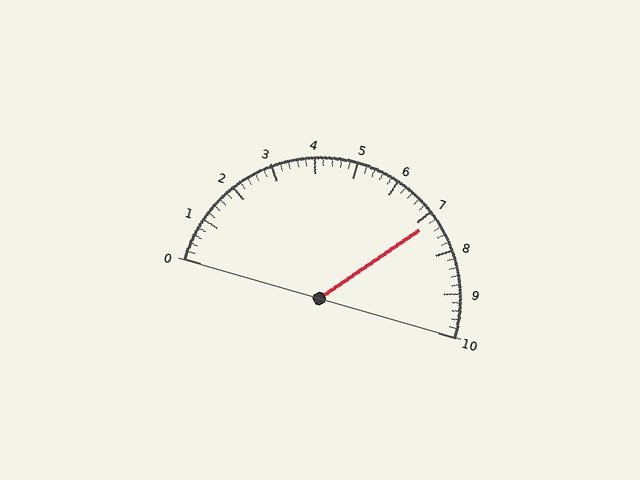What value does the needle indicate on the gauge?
The needle indicates approximately 7.2.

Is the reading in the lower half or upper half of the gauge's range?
The reading is in the upper half of the range (0 to 10).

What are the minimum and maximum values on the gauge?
The gauge ranges from 0 to 10.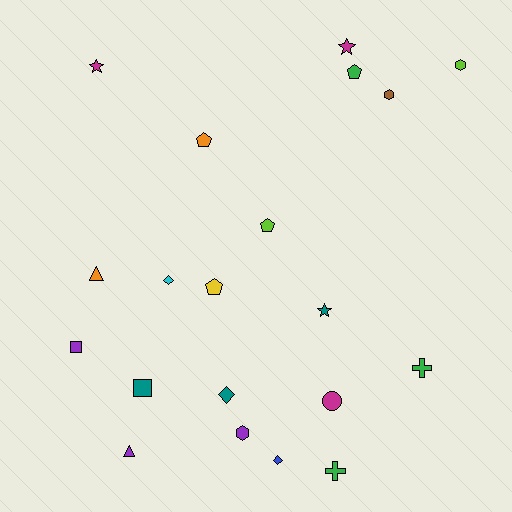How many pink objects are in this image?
There are no pink objects.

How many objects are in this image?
There are 20 objects.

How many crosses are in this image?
There are 2 crosses.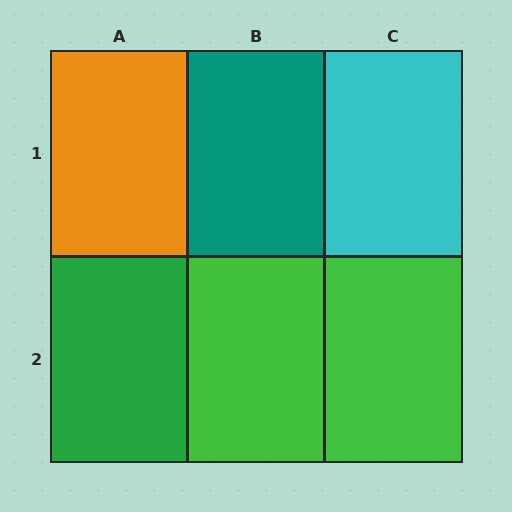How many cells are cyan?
1 cell is cyan.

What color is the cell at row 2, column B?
Green.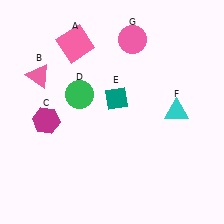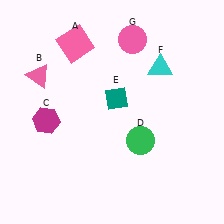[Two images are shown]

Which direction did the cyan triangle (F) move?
The cyan triangle (F) moved up.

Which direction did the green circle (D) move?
The green circle (D) moved right.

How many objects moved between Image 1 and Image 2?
2 objects moved between the two images.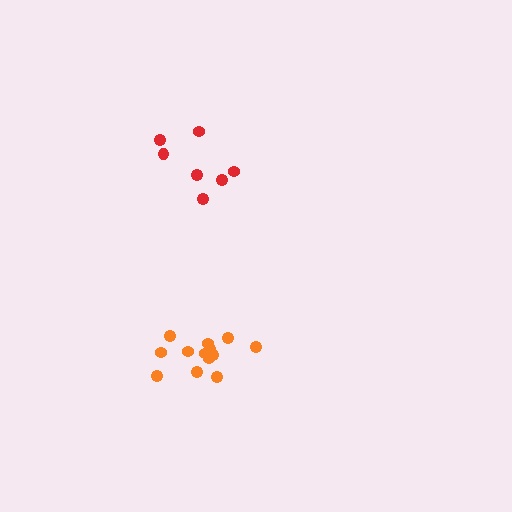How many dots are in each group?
Group 1: 7 dots, Group 2: 13 dots (20 total).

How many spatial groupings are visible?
There are 2 spatial groupings.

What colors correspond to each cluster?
The clusters are colored: red, orange.